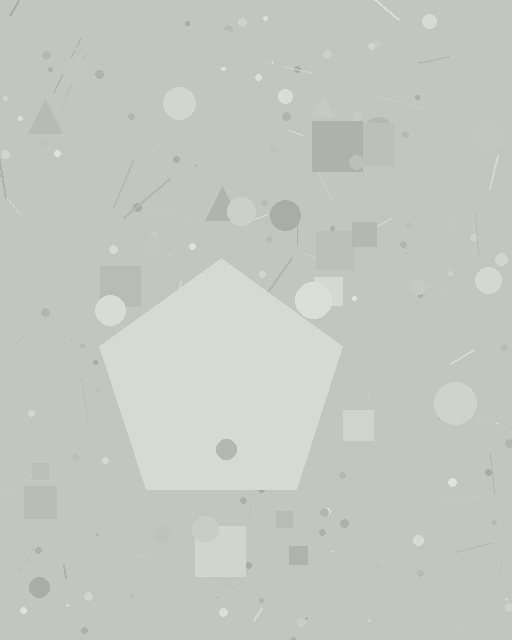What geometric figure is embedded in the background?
A pentagon is embedded in the background.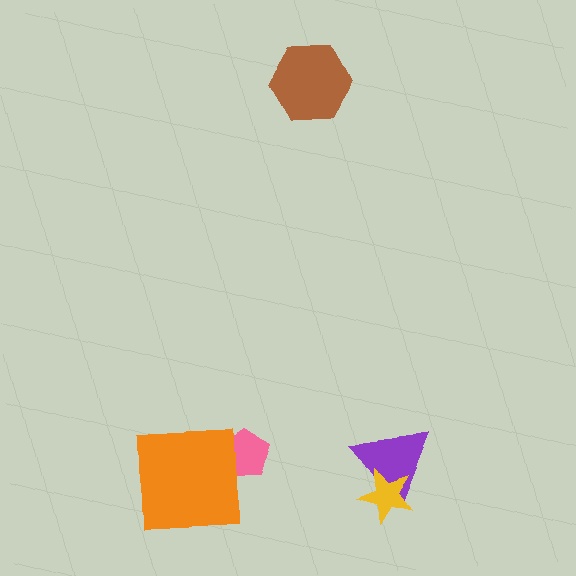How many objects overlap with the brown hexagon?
0 objects overlap with the brown hexagon.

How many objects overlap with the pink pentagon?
1 object overlaps with the pink pentagon.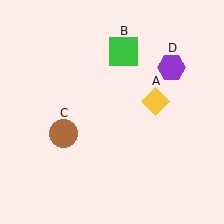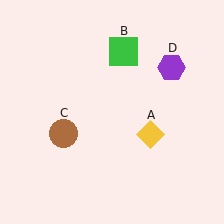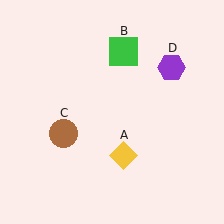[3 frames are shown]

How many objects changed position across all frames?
1 object changed position: yellow diamond (object A).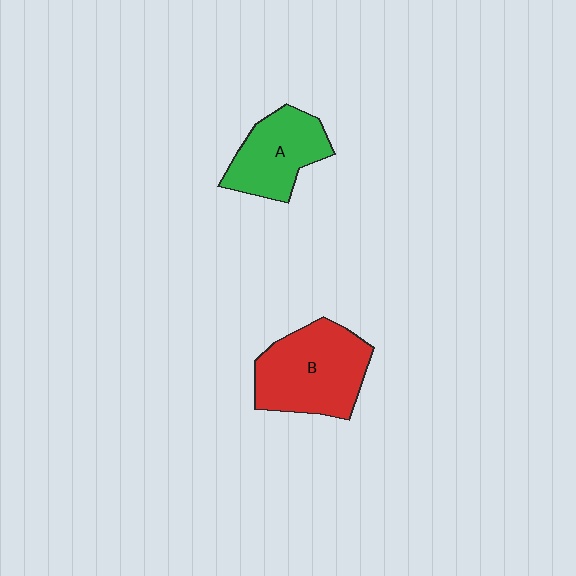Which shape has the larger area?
Shape B (red).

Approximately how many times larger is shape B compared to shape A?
Approximately 1.4 times.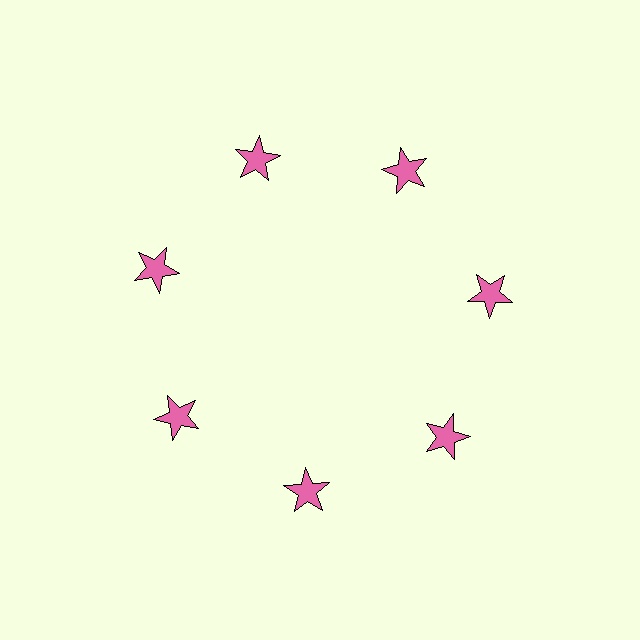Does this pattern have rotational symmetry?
Yes, this pattern has 7-fold rotational symmetry. It looks the same after rotating 51 degrees around the center.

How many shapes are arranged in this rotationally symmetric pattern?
There are 7 shapes, arranged in 7 groups of 1.